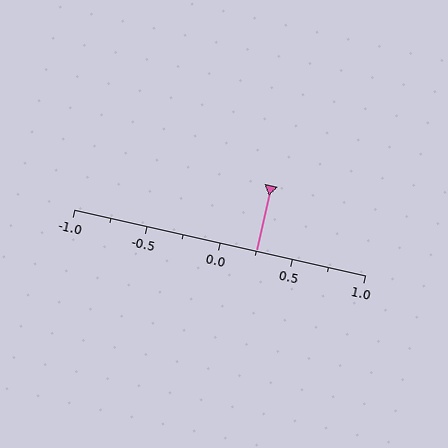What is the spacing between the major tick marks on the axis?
The major ticks are spaced 0.5 apart.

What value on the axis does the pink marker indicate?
The marker indicates approximately 0.25.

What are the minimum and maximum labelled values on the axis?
The axis runs from -1.0 to 1.0.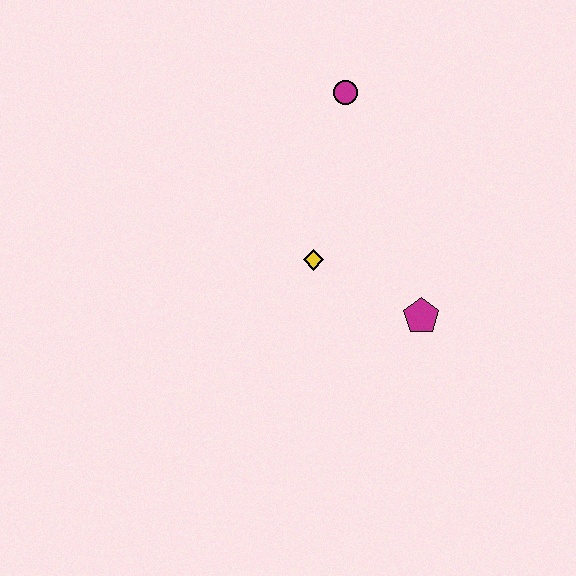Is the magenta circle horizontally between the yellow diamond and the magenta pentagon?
Yes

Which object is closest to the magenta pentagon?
The yellow diamond is closest to the magenta pentagon.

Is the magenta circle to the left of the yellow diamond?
No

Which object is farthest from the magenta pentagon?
The magenta circle is farthest from the magenta pentagon.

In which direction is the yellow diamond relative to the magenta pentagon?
The yellow diamond is to the left of the magenta pentagon.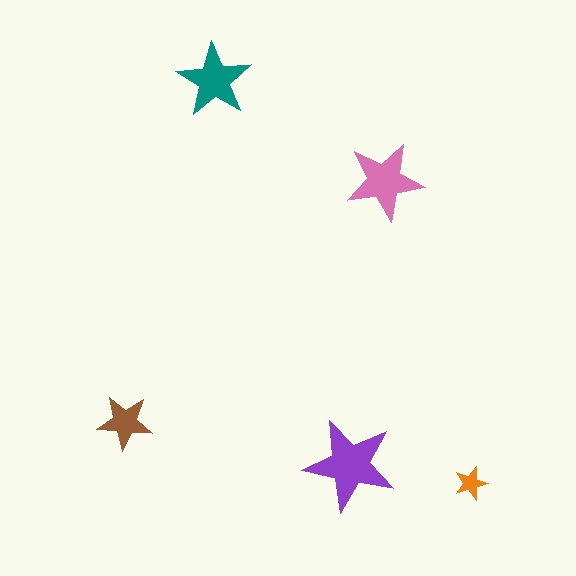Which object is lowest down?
The orange star is bottommost.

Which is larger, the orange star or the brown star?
The brown one.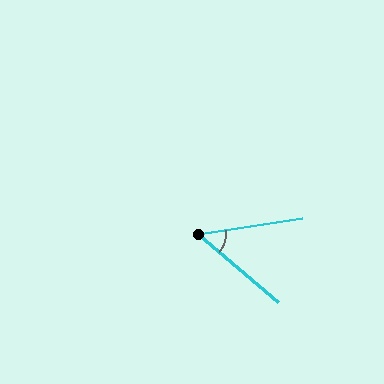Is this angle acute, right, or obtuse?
It is acute.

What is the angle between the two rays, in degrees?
Approximately 49 degrees.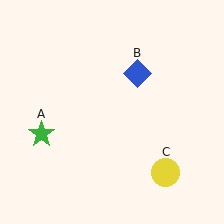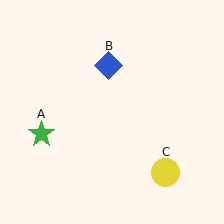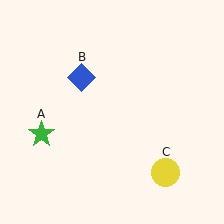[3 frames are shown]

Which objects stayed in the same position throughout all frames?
Green star (object A) and yellow circle (object C) remained stationary.